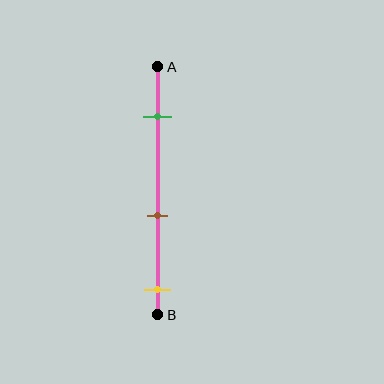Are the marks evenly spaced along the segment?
Yes, the marks are approximately evenly spaced.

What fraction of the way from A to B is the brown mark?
The brown mark is approximately 60% (0.6) of the way from A to B.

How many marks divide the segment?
There are 3 marks dividing the segment.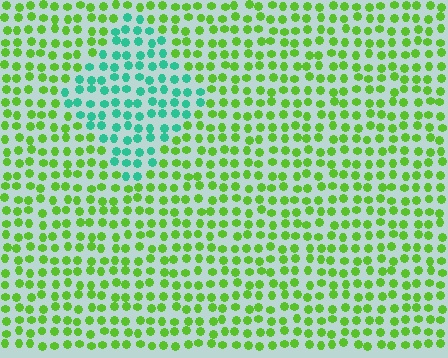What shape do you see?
I see a diamond.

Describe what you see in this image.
The image is filled with small lime elements in a uniform arrangement. A diamond-shaped region is visible where the elements are tinted to a slightly different hue, forming a subtle color boundary.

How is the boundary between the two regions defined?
The boundary is defined purely by a slight shift in hue (about 60 degrees). Spacing, size, and orientation are identical on both sides.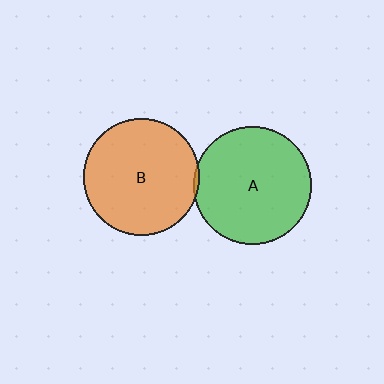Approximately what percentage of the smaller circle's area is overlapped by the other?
Approximately 5%.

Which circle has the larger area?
Circle A (green).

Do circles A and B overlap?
Yes.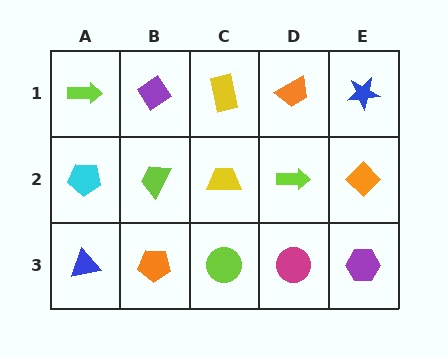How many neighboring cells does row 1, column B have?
3.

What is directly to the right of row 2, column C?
A lime arrow.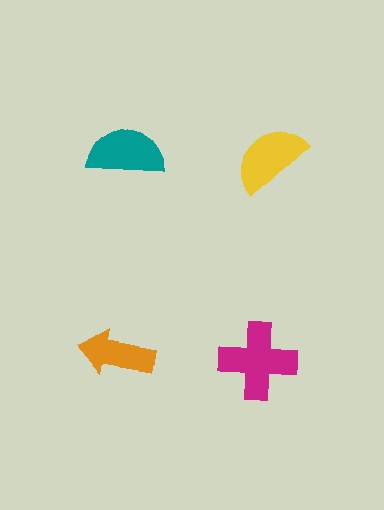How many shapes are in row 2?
2 shapes.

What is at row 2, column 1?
An orange arrow.